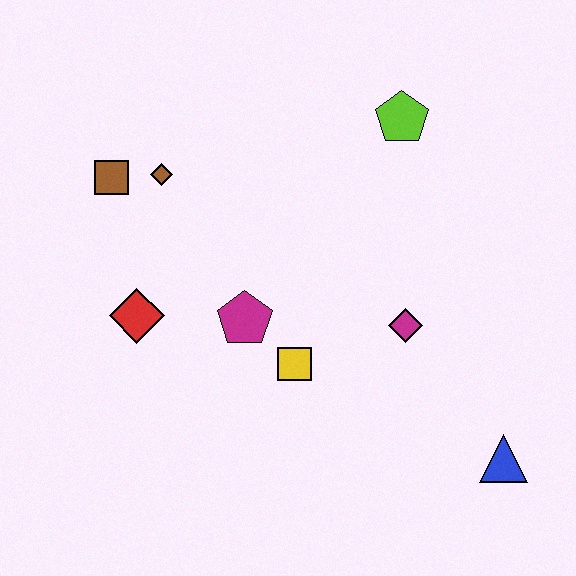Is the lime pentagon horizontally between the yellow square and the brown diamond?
No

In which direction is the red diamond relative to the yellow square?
The red diamond is to the left of the yellow square.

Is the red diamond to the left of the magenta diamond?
Yes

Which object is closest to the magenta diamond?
The yellow square is closest to the magenta diamond.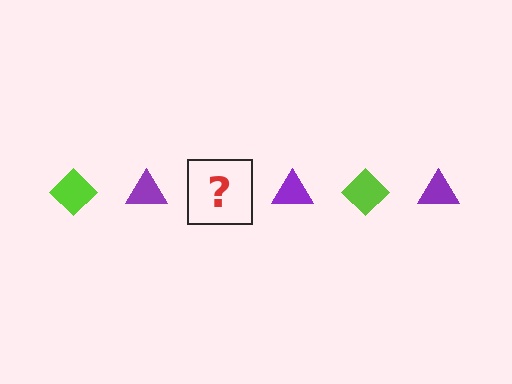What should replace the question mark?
The question mark should be replaced with a lime diamond.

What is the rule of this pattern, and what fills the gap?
The rule is that the pattern alternates between lime diamond and purple triangle. The gap should be filled with a lime diamond.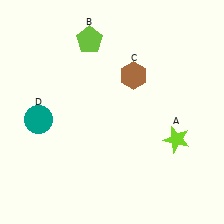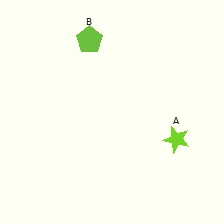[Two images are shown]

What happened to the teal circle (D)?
The teal circle (D) was removed in Image 2. It was in the bottom-left area of Image 1.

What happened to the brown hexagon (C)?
The brown hexagon (C) was removed in Image 2. It was in the top-right area of Image 1.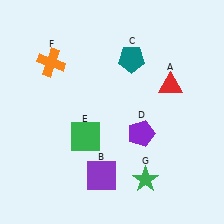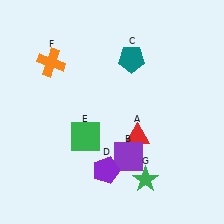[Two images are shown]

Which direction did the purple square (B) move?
The purple square (B) moved right.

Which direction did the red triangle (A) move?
The red triangle (A) moved down.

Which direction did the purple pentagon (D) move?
The purple pentagon (D) moved down.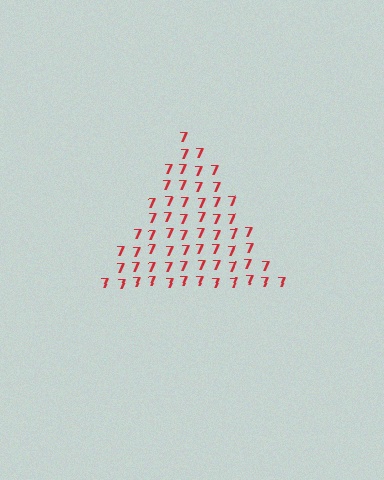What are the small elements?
The small elements are digit 7's.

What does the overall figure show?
The overall figure shows a triangle.